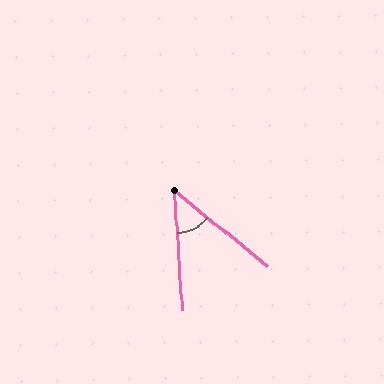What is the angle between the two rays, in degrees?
Approximately 47 degrees.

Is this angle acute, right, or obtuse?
It is acute.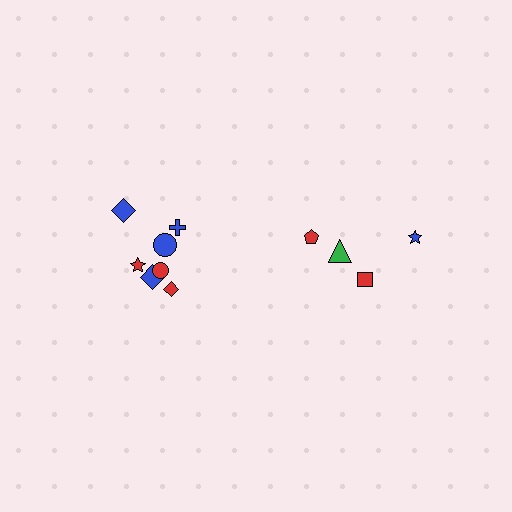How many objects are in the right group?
There are 4 objects.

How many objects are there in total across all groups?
There are 11 objects.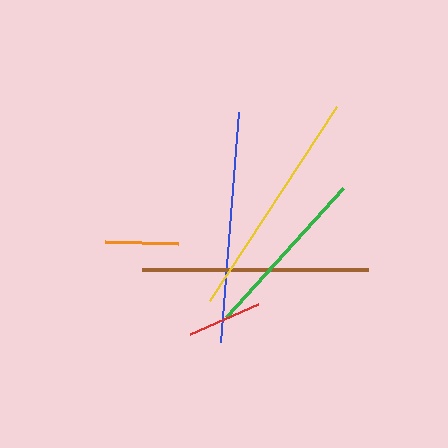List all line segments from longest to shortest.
From longest to shortest: yellow, blue, brown, green, red, orange.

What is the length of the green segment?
The green segment is approximately 175 pixels long.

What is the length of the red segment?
The red segment is approximately 75 pixels long.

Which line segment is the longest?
The yellow line is the longest at approximately 232 pixels.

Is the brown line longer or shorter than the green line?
The brown line is longer than the green line.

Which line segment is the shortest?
The orange line is the shortest at approximately 73 pixels.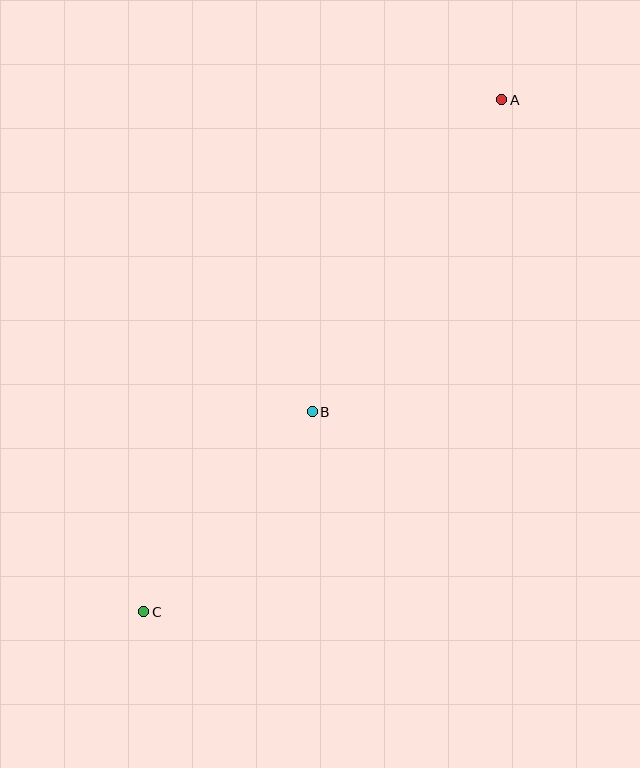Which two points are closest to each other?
Points B and C are closest to each other.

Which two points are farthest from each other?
Points A and C are farthest from each other.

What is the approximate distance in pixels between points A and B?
The distance between A and B is approximately 365 pixels.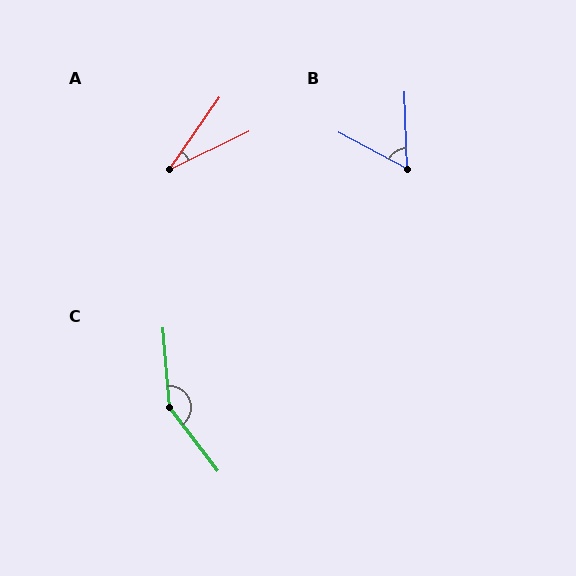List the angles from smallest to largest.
A (30°), B (60°), C (147°).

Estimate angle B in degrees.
Approximately 60 degrees.